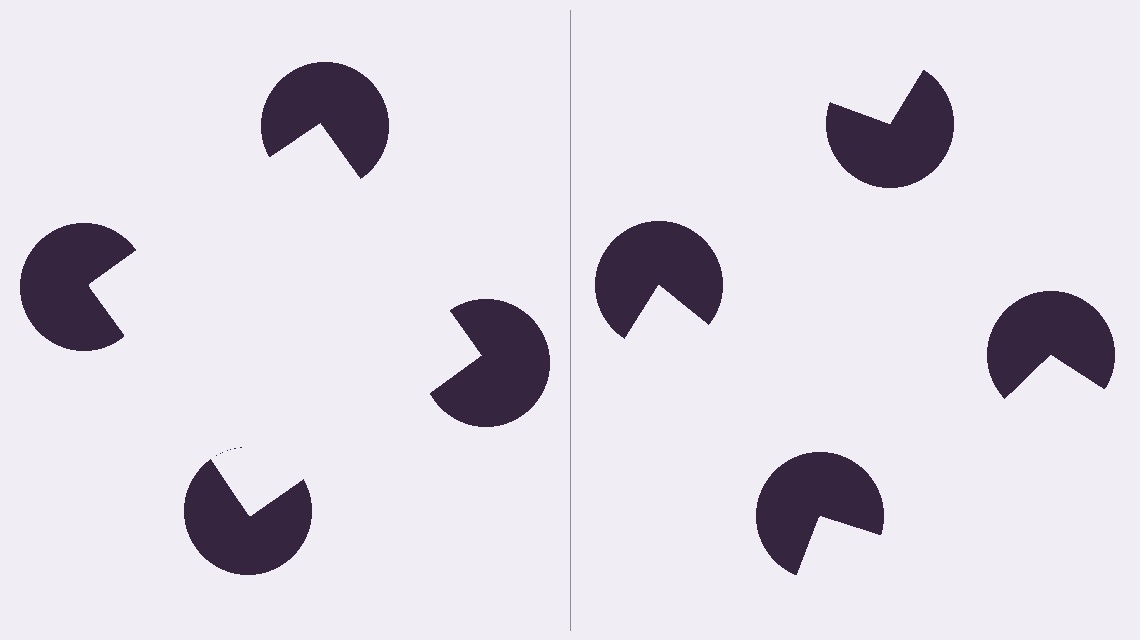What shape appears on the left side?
An illusory square.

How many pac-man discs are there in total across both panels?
8 — 4 on each side.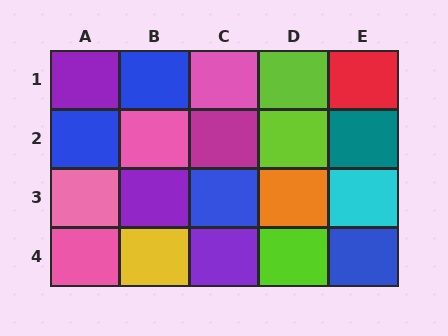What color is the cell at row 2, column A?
Blue.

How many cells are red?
1 cell is red.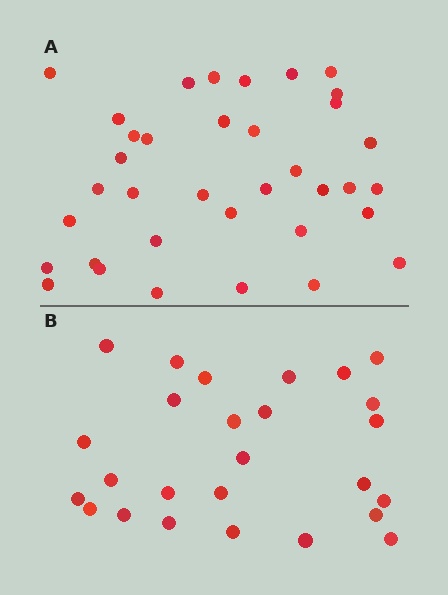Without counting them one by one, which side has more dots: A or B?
Region A (the top region) has more dots.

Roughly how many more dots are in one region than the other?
Region A has roughly 10 or so more dots than region B.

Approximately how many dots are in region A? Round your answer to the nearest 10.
About 40 dots. (The exact count is 36, which rounds to 40.)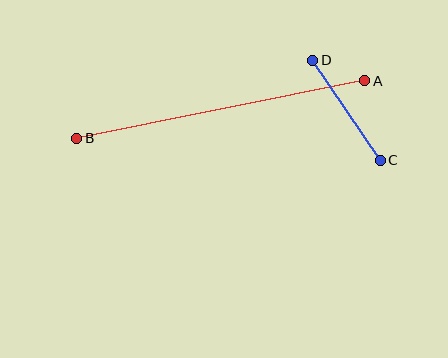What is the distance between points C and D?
The distance is approximately 121 pixels.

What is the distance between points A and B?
The distance is approximately 294 pixels.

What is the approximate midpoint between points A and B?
The midpoint is at approximately (221, 109) pixels.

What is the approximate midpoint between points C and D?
The midpoint is at approximately (346, 110) pixels.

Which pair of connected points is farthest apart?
Points A and B are farthest apart.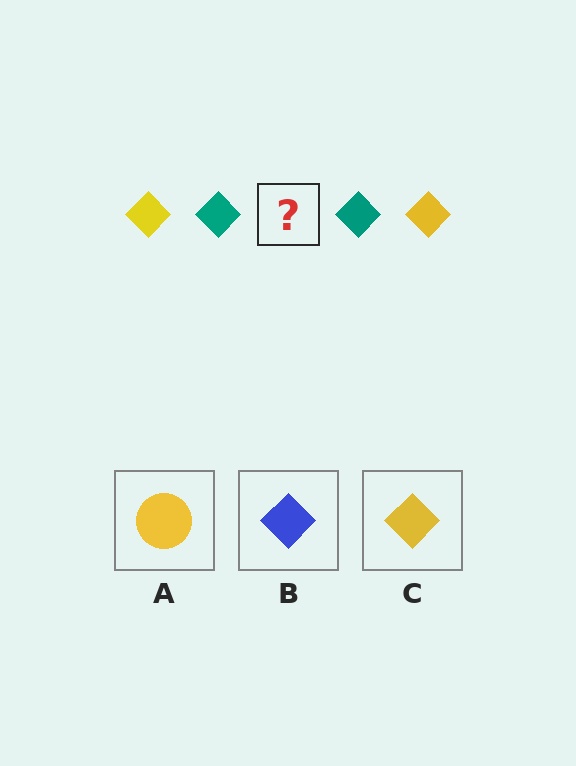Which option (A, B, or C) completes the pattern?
C.